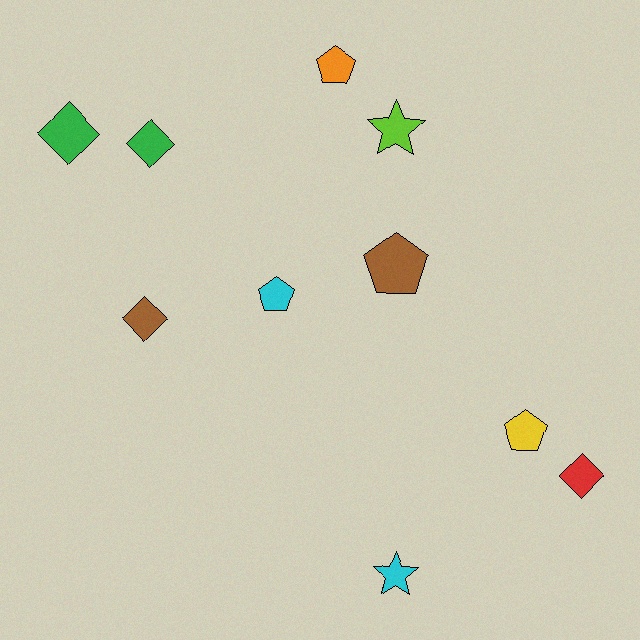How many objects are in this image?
There are 10 objects.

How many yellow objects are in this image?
There is 1 yellow object.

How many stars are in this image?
There are 2 stars.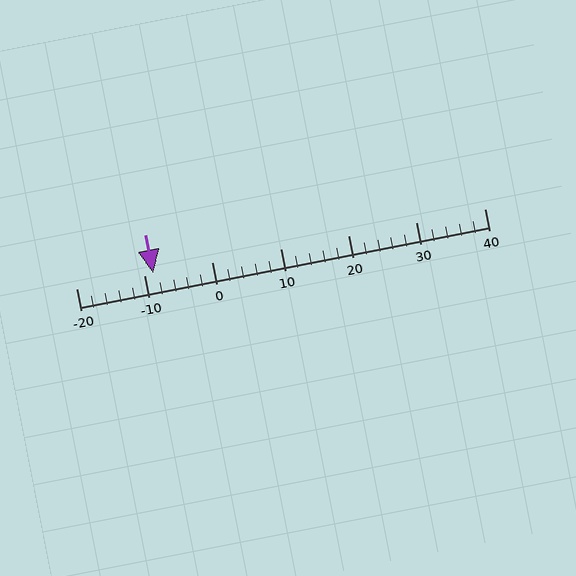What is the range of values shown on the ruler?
The ruler shows values from -20 to 40.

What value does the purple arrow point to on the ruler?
The purple arrow points to approximately -9.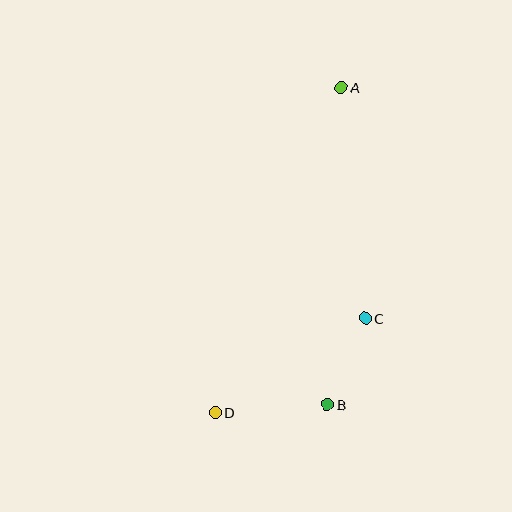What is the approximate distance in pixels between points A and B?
The distance between A and B is approximately 318 pixels.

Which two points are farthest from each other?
Points A and D are farthest from each other.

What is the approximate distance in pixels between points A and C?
The distance between A and C is approximately 233 pixels.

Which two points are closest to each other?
Points B and C are closest to each other.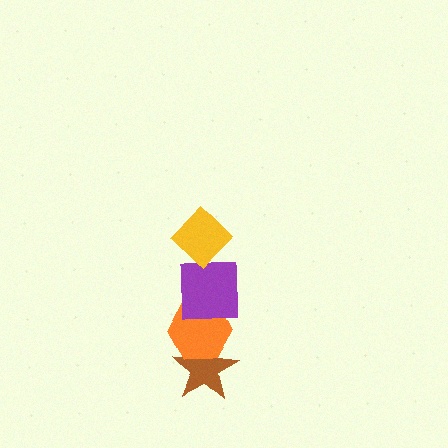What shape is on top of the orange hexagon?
The purple square is on top of the orange hexagon.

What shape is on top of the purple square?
The yellow diamond is on top of the purple square.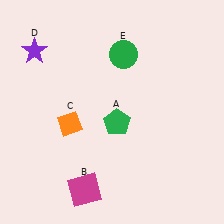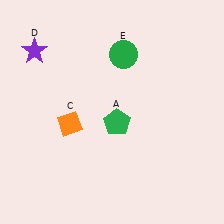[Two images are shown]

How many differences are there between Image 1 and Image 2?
There is 1 difference between the two images.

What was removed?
The magenta square (B) was removed in Image 2.